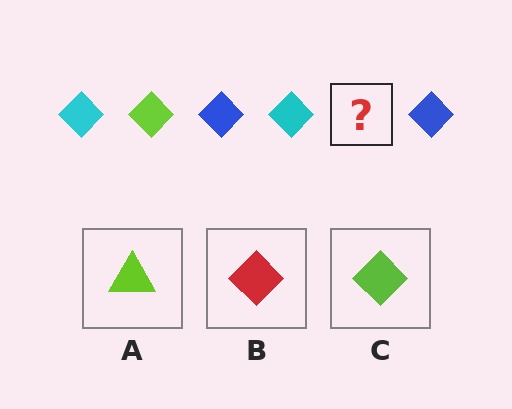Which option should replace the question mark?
Option C.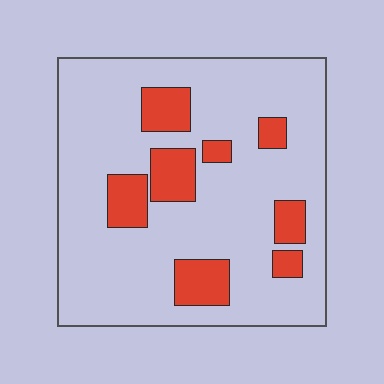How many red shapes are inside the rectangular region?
8.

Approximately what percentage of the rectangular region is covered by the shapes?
Approximately 20%.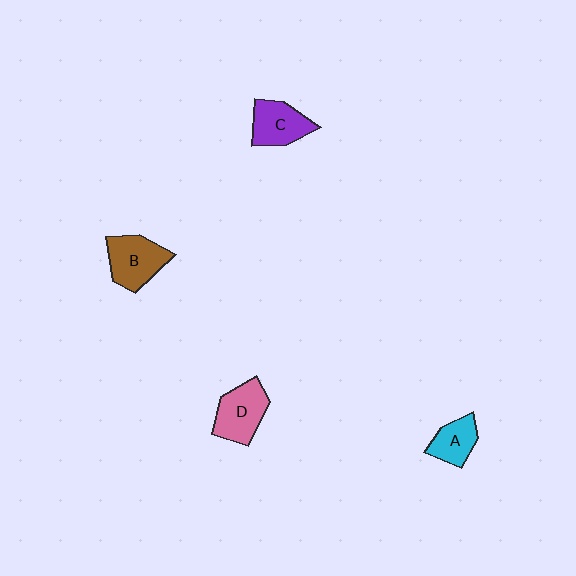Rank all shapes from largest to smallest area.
From largest to smallest: B (brown), D (pink), C (purple), A (cyan).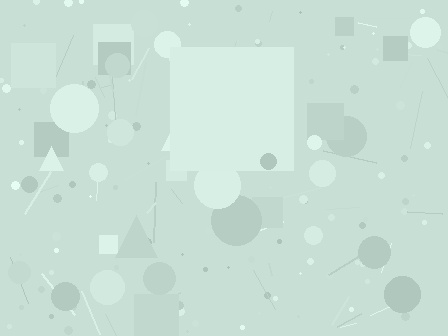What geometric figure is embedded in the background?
A square is embedded in the background.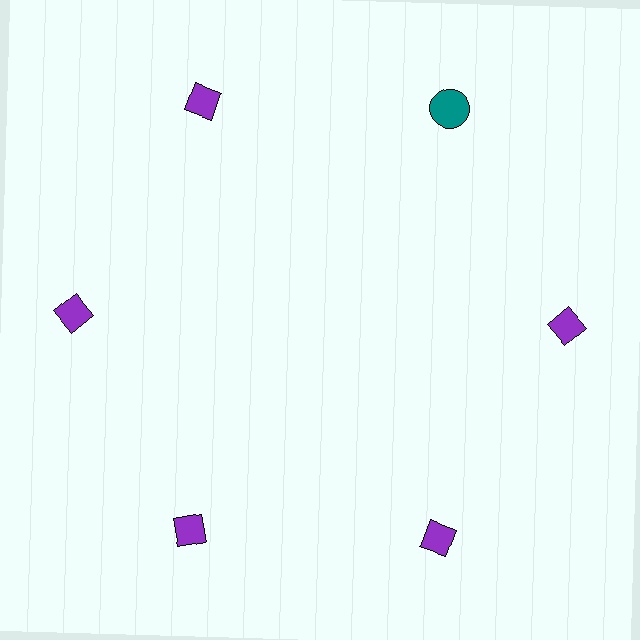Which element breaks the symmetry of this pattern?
The teal circle at roughly the 1 o'clock position breaks the symmetry. All other shapes are purple diamonds.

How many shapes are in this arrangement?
There are 6 shapes arranged in a ring pattern.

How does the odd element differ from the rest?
It differs in both color (teal instead of purple) and shape (circle instead of diamond).